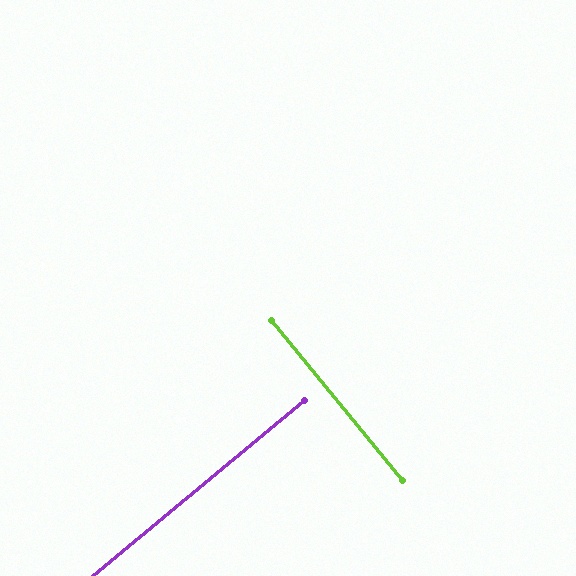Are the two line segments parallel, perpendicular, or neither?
Perpendicular — they meet at approximately 90°.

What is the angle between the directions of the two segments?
Approximately 90 degrees.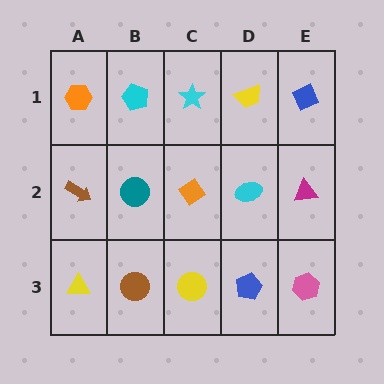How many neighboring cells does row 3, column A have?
2.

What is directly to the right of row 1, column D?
A blue diamond.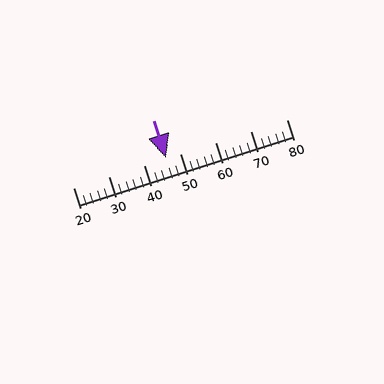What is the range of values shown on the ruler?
The ruler shows values from 20 to 80.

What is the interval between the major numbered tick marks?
The major tick marks are spaced 10 units apart.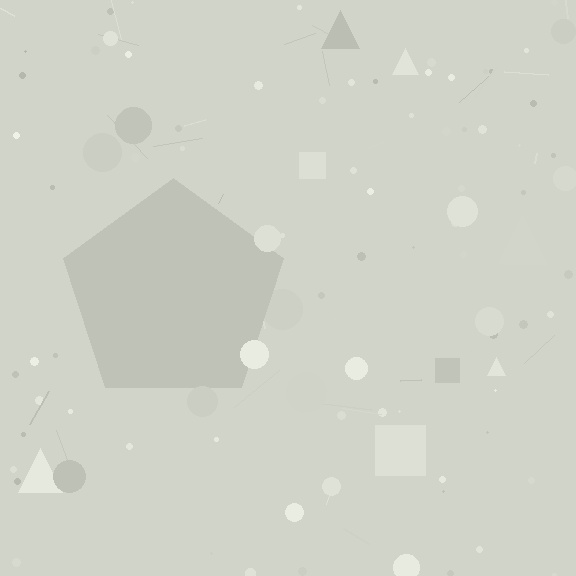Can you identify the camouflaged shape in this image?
The camouflaged shape is a pentagon.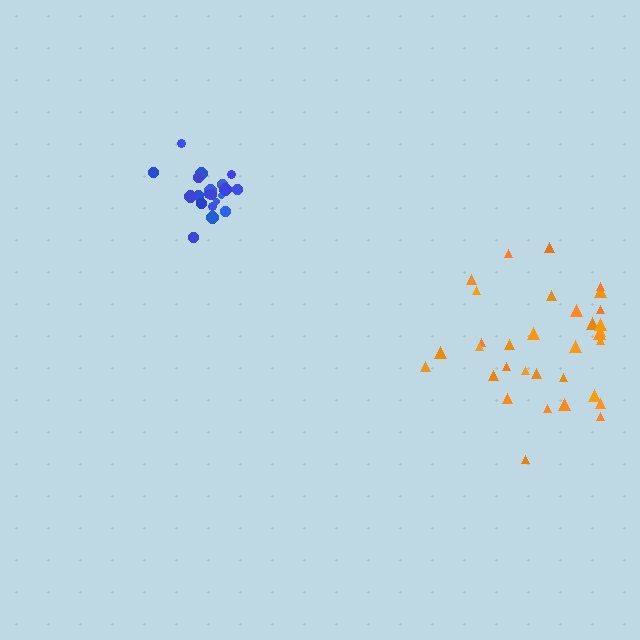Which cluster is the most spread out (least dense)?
Orange.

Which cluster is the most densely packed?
Blue.